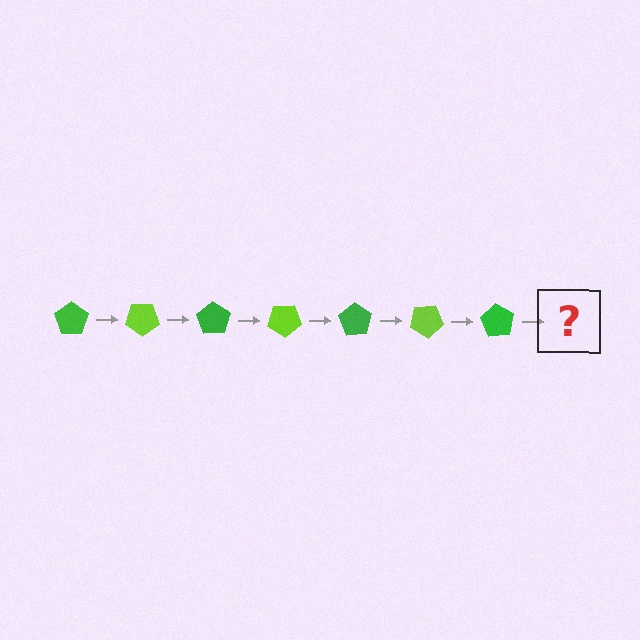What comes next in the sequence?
The next element should be a lime pentagon, rotated 245 degrees from the start.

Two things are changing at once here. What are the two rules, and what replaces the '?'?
The two rules are that it rotates 35 degrees each step and the color cycles through green and lime. The '?' should be a lime pentagon, rotated 245 degrees from the start.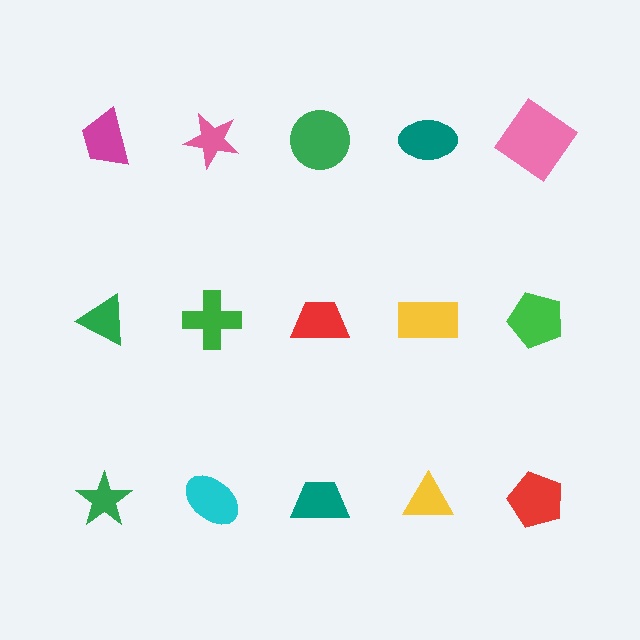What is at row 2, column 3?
A red trapezoid.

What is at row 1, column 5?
A pink diamond.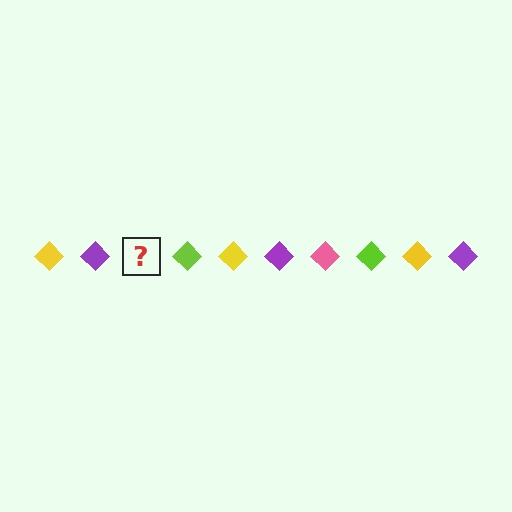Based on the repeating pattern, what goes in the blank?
The blank should be a pink diamond.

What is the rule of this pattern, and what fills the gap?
The rule is that the pattern cycles through yellow, purple, pink, lime diamonds. The gap should be filled with a pink diamond.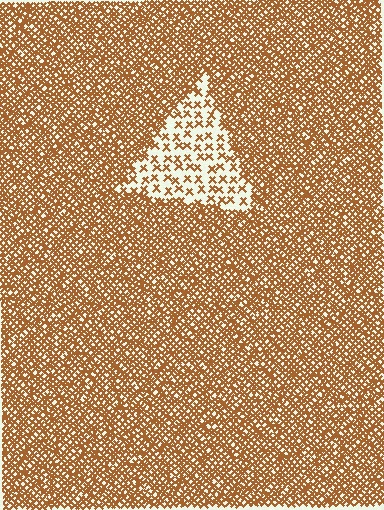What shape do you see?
I see a triangle.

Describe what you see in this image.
The image contains small brown elements arranged at two different densities. A triangle-shaped region is visible where the elements are less densely packed than the surrounding area.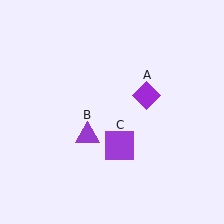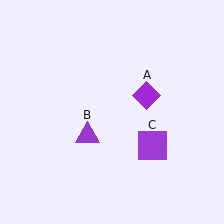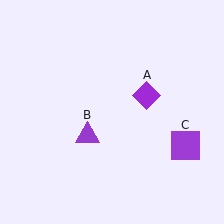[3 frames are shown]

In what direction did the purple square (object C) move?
The purple square (object C) moved right.